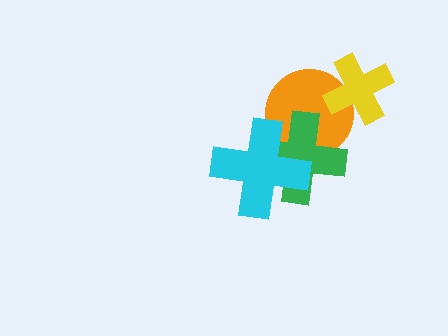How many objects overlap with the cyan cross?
2 objects overlap with the cyan cross.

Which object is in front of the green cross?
The cyan cross is in front of the green cross.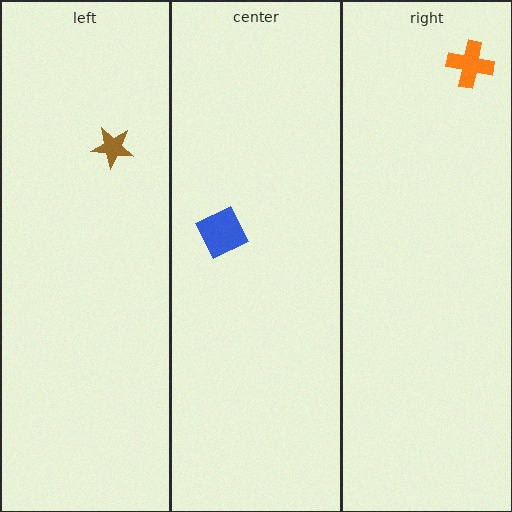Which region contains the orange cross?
The right region.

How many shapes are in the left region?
1.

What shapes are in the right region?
The orange cross.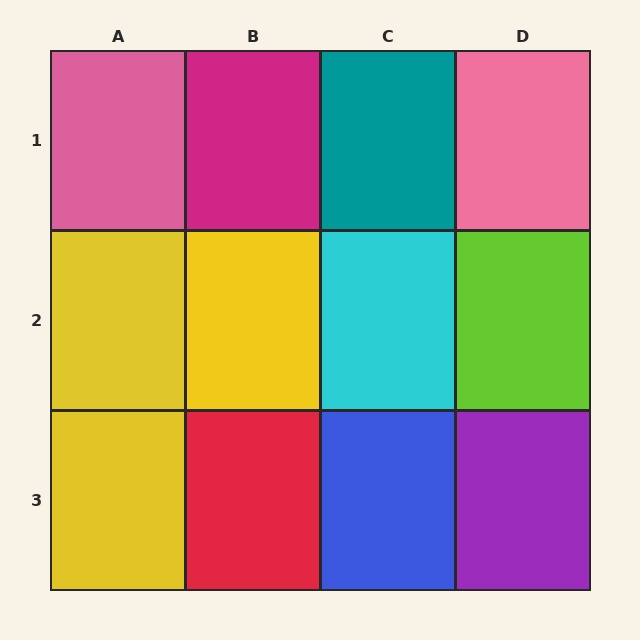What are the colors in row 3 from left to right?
Yellow, red, blue, purple.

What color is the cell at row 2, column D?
Lime.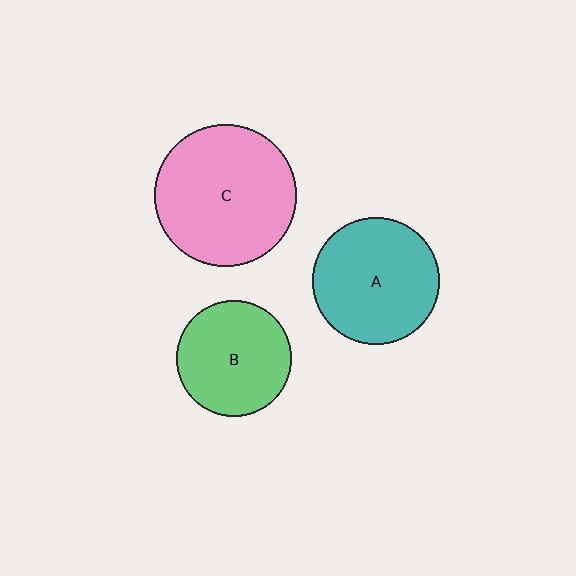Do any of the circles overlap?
No, none of the circles overlap.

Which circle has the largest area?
Circle C (pink).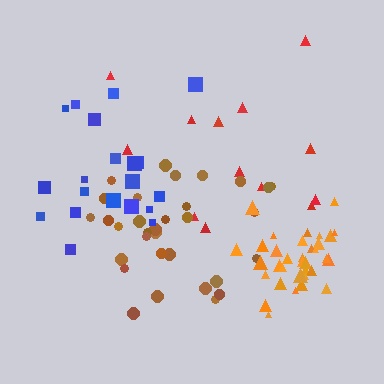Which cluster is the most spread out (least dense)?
Red.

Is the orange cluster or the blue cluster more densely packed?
Orange.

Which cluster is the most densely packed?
Orange.